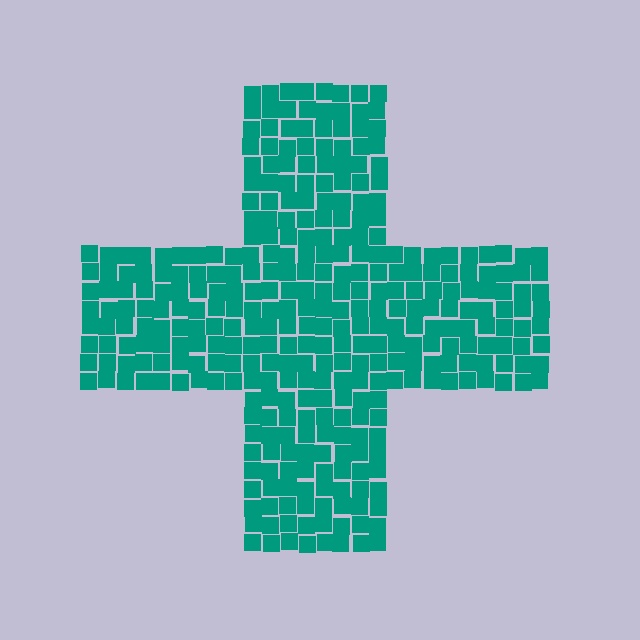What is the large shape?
The large shape is a cross.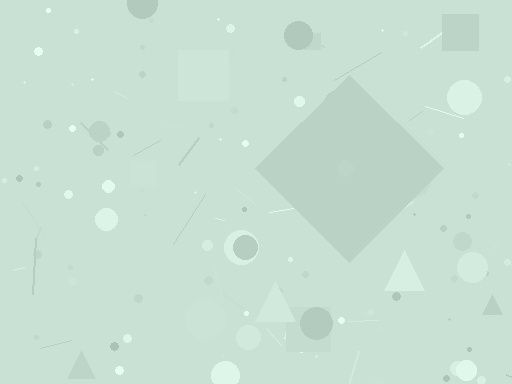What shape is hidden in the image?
A diamond is hidden in the image.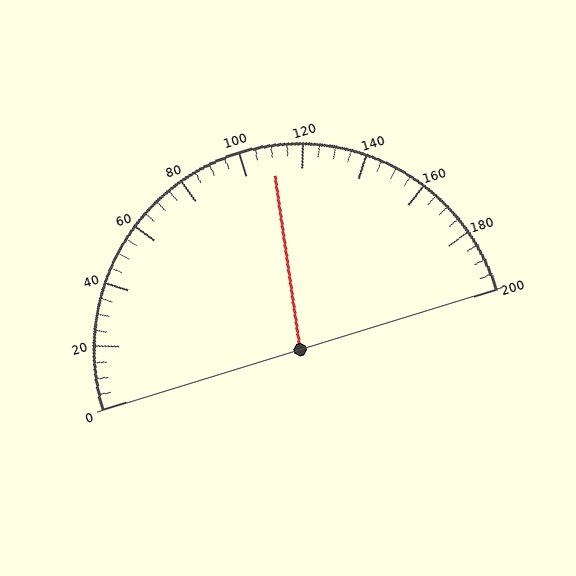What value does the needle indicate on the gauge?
The needle indicates approximately 110.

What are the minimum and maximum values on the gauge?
The gauge ranges from 0 to 200.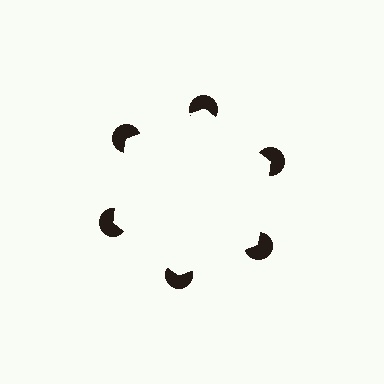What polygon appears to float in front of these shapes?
An illusory hexagon — its edges are inferred from the aligned wedge cuts in the pac-man discs, not physically drawn.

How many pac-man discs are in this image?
There are 6 — one at each vertex of the illusory hexagon.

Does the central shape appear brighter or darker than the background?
It typically appears slightly brighter than the background, even though no actual brightness change is drawn.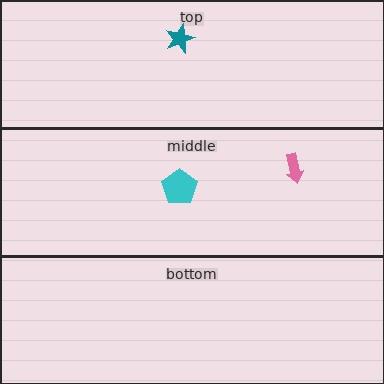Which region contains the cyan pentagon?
The middle region.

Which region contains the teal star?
The top region.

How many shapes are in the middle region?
2.